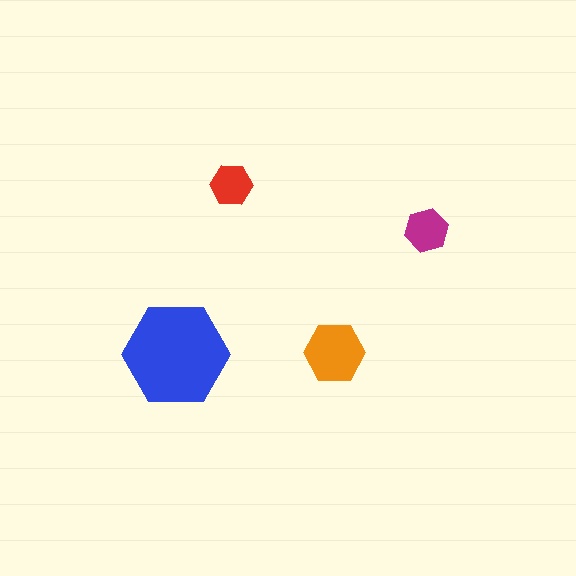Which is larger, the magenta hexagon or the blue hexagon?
The blue one.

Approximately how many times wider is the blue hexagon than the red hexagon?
About 2.5 times wider.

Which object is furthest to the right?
The magenta hexagon is rightmost.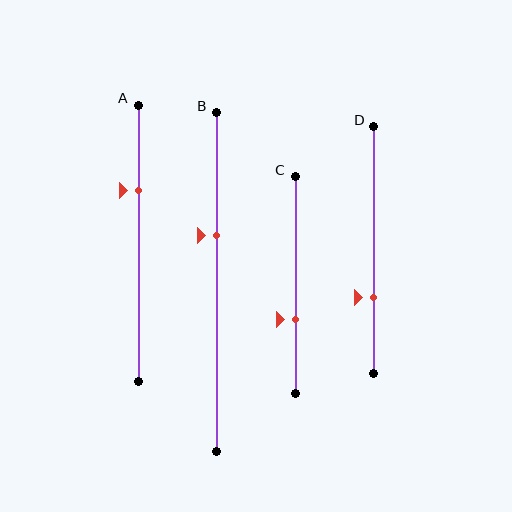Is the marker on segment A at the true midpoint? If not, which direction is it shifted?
No, the marker on segment A is shifted upward by about 19% of the segment length.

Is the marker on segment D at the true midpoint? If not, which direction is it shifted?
No, the marker on segment D is shifted downward by about 19% of the segment length.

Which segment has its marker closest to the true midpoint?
Segment B has its marker closest to the true midpoint.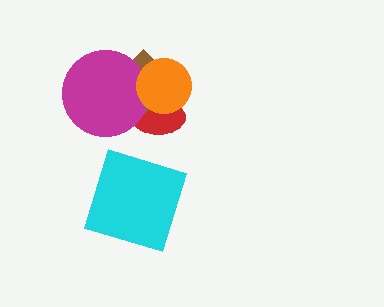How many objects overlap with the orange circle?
3 objects overlap with the orange circle.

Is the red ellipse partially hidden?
Yes, it is partially covered by another shape.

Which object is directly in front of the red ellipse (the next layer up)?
The brown diamond is directly in front of the red ellipse.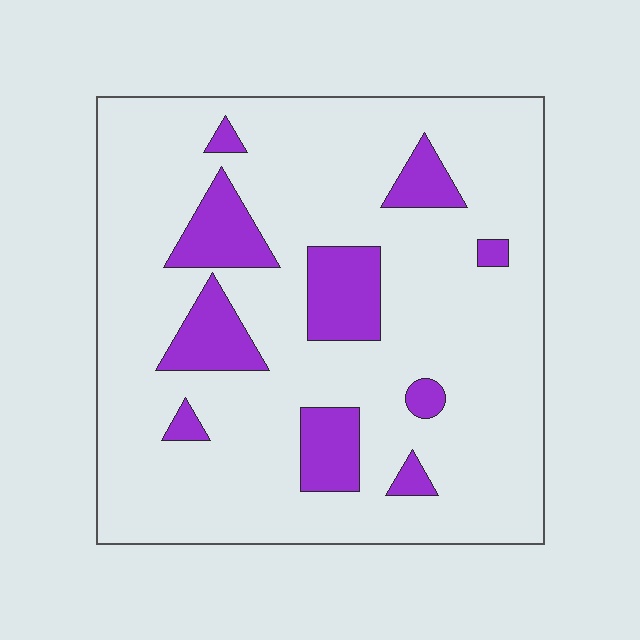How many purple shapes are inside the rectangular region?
10.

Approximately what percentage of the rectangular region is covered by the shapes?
Approximately 15%.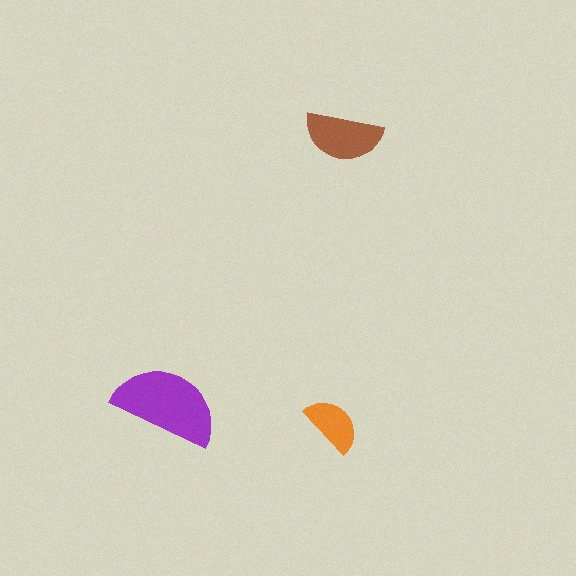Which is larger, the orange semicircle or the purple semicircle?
The purple one.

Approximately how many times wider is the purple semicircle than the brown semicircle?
About 1.5 times wider.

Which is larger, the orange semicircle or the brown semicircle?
The brown one.